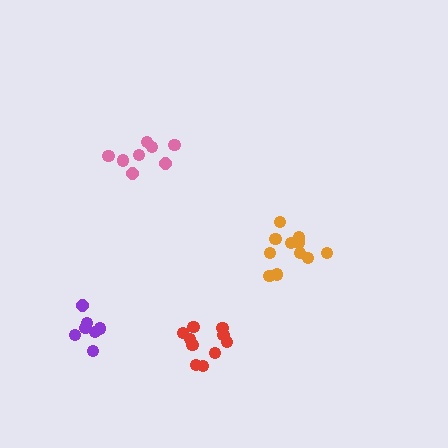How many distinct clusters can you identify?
There are 4 distinct clusters.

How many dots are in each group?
Group 1: 11 dots, Group 2: 10 dots, Group 3: 8 dots, Group 4: 7 dots (36 total).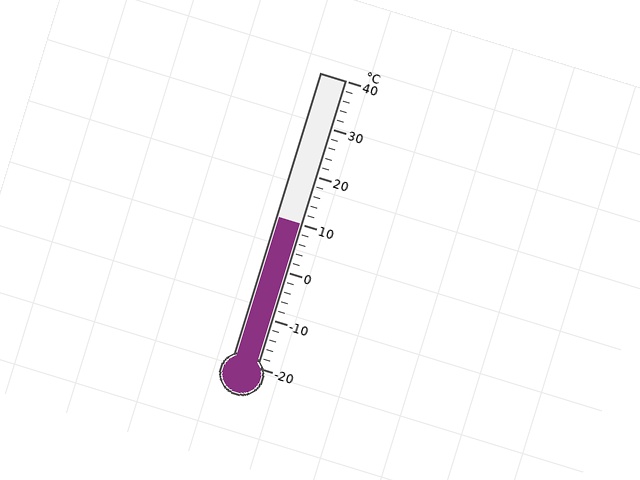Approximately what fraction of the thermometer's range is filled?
The thermometer is filled to approximately 50% of its range.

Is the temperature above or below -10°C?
The temperature is above -10°C.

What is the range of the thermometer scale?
The thermometer scale ranges from -20°C to 40°C.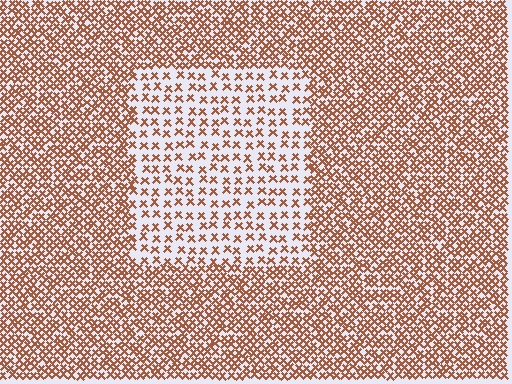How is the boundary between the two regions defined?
The boundary is defined by a change in element density (approximately 2.3x ratio). All elements are the same color, size, and shape.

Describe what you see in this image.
The image contains small brown elements arranged at two different densities. A rectangle-shaped region is visible where the elements are less densely packed than the surrounding area.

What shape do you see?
I see a rectangle.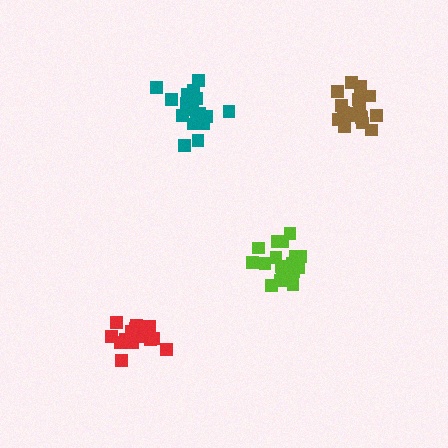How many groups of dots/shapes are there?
There are 4 groups.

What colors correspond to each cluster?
The clusters are colored: brown, red, teal, lime.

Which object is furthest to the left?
The red cluster is leftmost.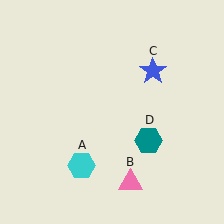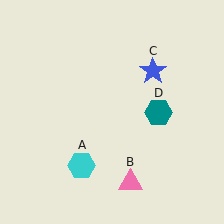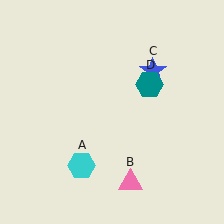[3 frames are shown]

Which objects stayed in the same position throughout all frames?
Cyan hexagon (object A) and pink triangle (object B) and blue star (object C) remained stationary.